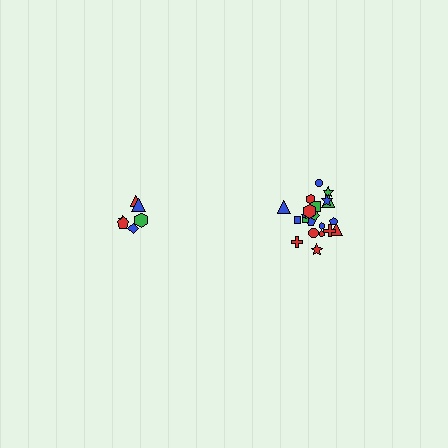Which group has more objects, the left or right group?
The right group.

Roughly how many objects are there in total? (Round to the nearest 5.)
Roughly 30 objects in total.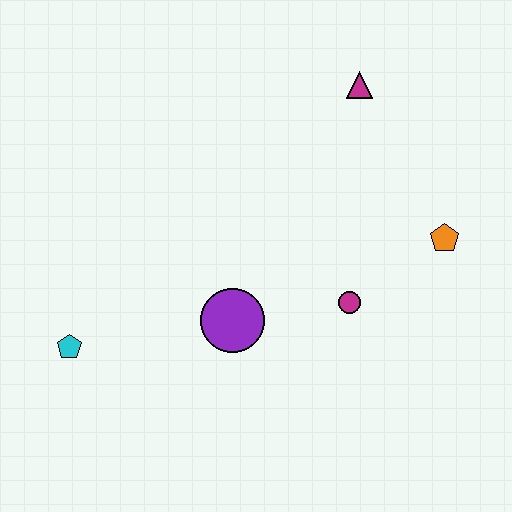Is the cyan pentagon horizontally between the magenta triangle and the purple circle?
No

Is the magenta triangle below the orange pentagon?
No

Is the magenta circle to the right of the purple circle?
Yes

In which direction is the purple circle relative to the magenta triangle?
The purple circle is below the magenta triangle.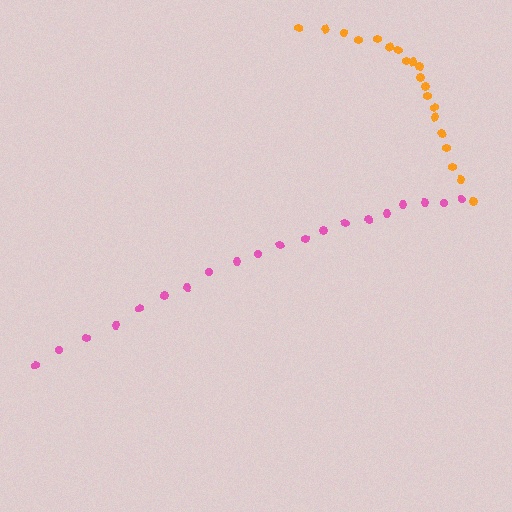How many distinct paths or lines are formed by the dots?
There are 2 distinct paths.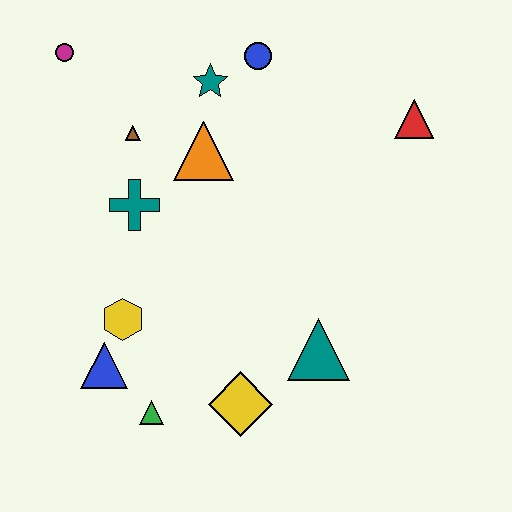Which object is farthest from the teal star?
The green triangle is farthest from the teal star.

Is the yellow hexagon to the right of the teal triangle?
No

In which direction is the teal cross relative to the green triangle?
The teal cross is above the green triangle.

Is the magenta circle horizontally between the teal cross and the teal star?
No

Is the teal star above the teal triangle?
Yes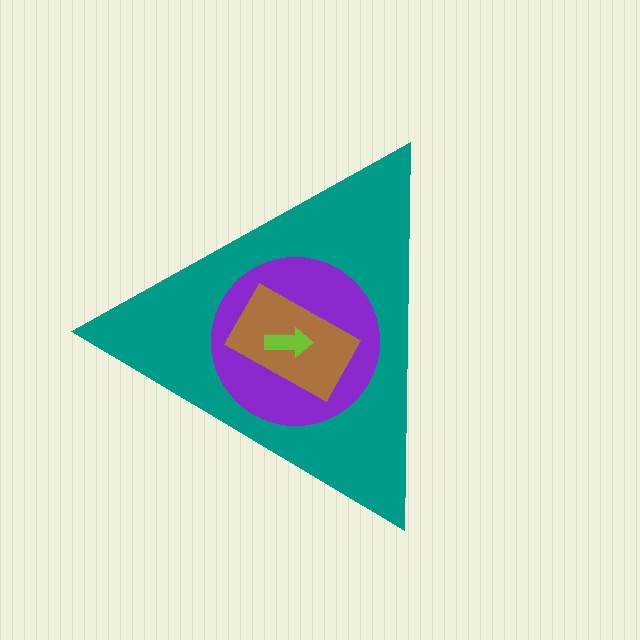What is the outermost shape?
The teal triangle.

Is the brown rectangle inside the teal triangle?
Yes.